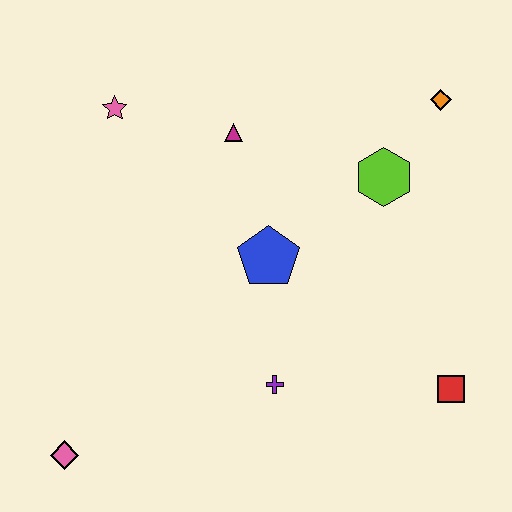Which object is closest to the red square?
The purple cross is closest to the red square.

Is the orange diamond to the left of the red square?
Yes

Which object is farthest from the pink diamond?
The orange diamond is farthest from the pink diamond.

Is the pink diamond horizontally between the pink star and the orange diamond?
No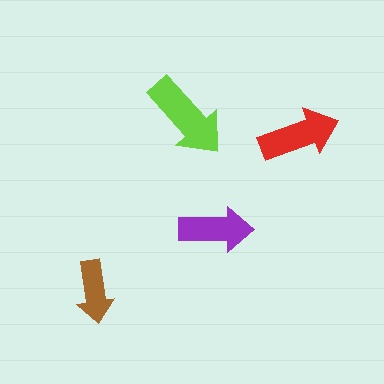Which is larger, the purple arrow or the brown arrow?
The purple one.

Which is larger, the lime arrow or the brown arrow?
The lime one.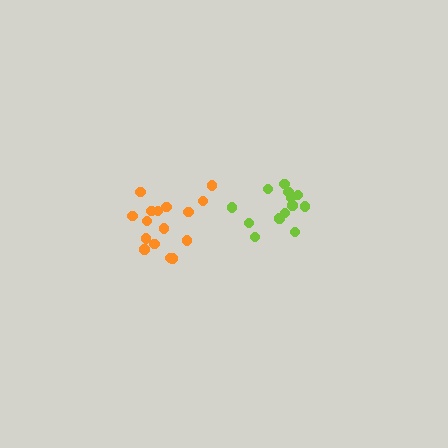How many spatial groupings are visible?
There are 2 spatial groupings.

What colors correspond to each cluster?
The clusters are colored: orange, lime.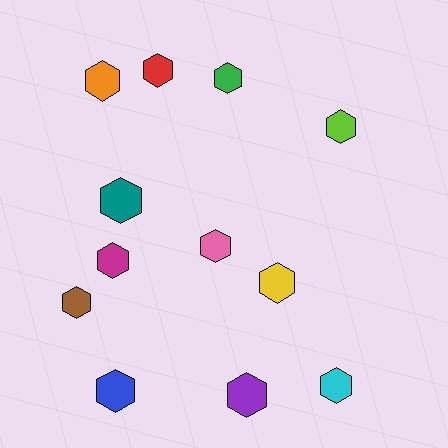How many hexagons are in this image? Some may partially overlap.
There are 12 hexagons.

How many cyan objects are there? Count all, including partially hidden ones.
There is 1 cyan object.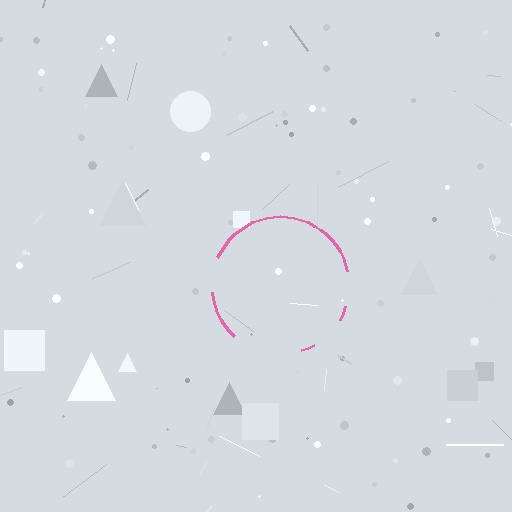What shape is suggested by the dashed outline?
The dashed outline suggests a circle.